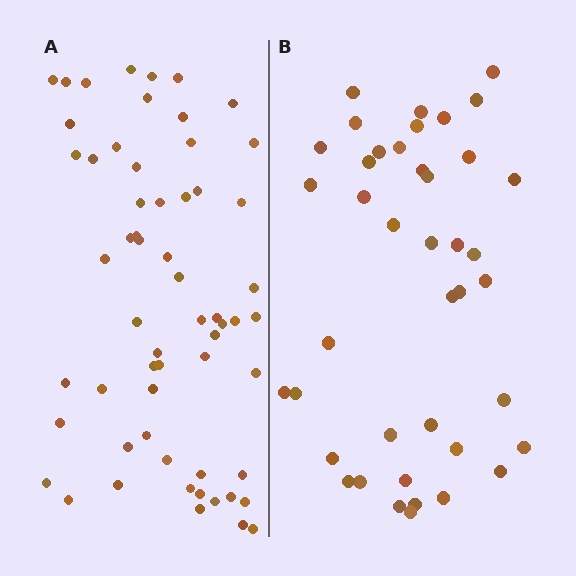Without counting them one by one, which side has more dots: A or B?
Region A (the left region) has more dots.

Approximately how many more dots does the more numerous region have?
Region A has approximately 20 more dots than region B.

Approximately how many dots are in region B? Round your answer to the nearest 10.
About 40 dots. (The exact count is 41, which rounds to 40.)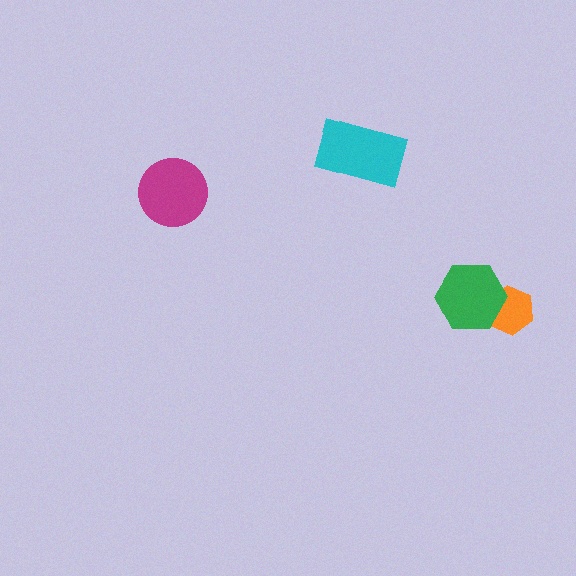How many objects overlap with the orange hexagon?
1 object overlaps with the orange hexagon.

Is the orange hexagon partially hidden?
Yes, it is partially covered by another shape.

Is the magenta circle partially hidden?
No, no other shape covers it.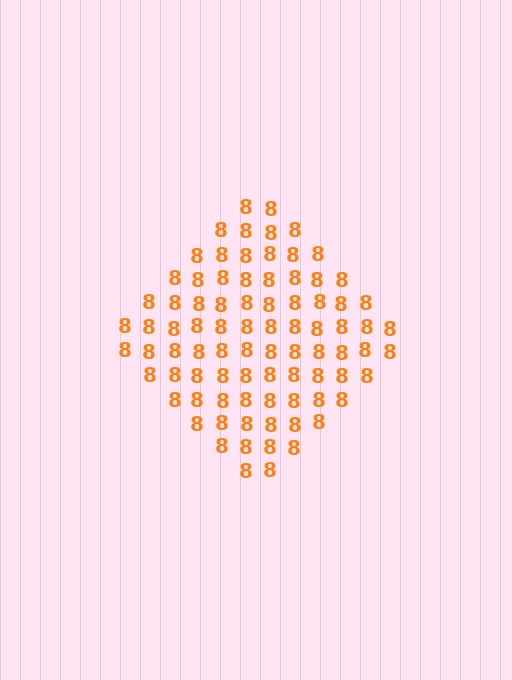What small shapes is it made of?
It is made of small digit 8's.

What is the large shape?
The large shape is a diamond.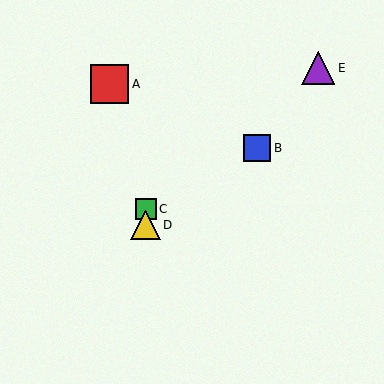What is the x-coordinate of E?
Object E is at x≈318.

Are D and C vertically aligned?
Yes, both are at x≈146.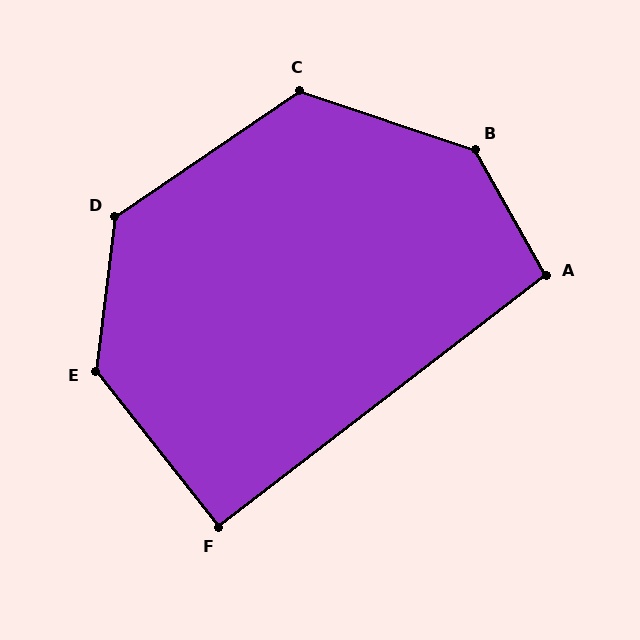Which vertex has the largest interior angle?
B, at approximately 138 degrees.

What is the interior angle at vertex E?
Approximately 135 degrees (obtuse).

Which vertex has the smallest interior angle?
F, at approximately 91 degrees.